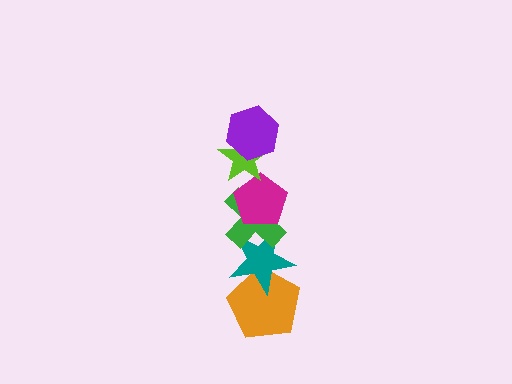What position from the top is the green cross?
The green cross is 4th from the top.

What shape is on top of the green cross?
The magenta pentagon is on top of the green cross.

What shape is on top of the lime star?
The purple hexagon is on top of the lime star.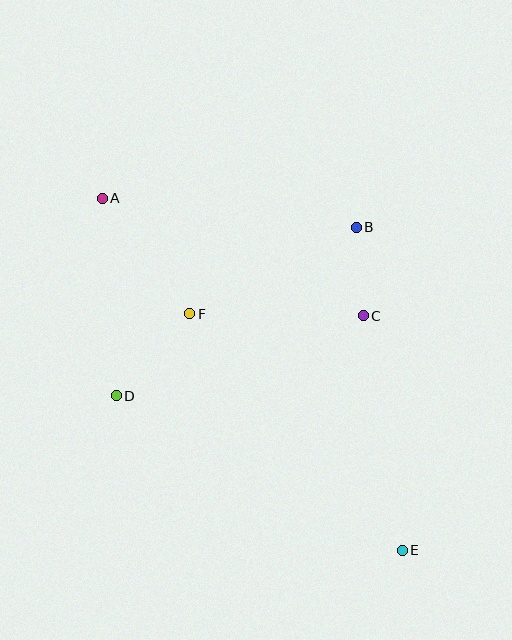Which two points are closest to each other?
Points B and C are closest to each other.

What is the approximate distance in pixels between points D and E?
The distance between D and E is approximately 325 pixels.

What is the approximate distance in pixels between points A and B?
The distance between A and B is approximately 256 pixels.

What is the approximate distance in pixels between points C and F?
The distance between C and F is approximately 173 pixels.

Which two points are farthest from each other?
Points A and E are farthest from each other.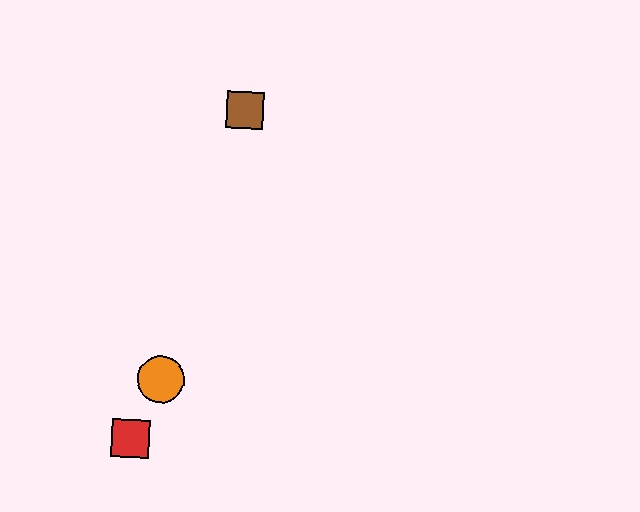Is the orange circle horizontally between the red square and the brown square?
Yes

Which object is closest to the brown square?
The orange circle is closest to the brown square.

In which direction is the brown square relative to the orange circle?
The brown square is above the orange circle.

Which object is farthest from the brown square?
The red square is farthest from the brown square.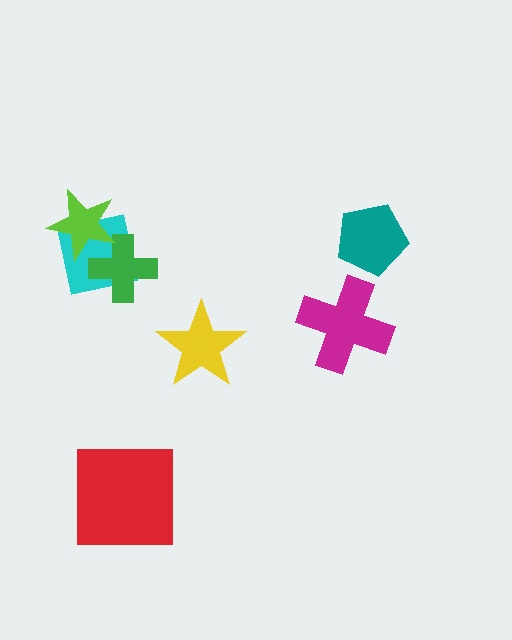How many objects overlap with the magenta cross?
0 objects overlap with the magenta cross.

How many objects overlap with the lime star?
2 objects overlap with the lime star.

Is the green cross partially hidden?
Yes, it is partially covered by another shape.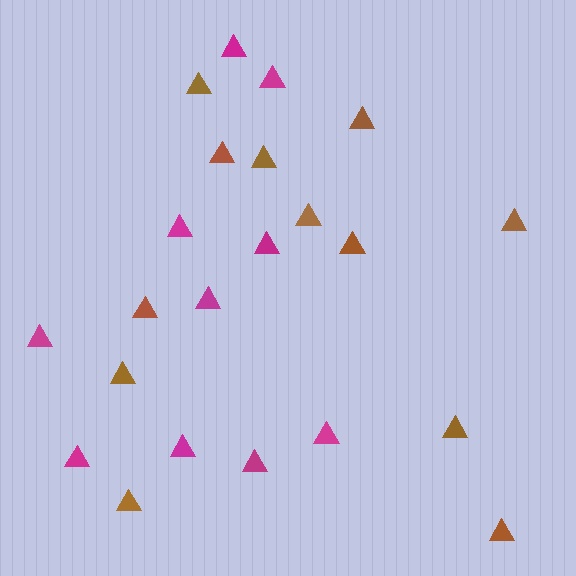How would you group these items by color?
There are 2 groups: one group of brown triangles (12) and one group of magenta triangles (10).